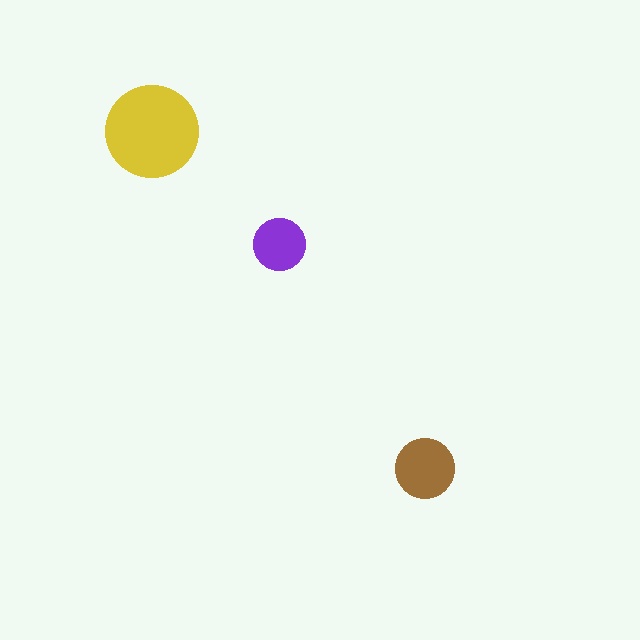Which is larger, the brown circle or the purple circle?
The brown one.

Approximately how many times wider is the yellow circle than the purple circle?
About 2 times wider.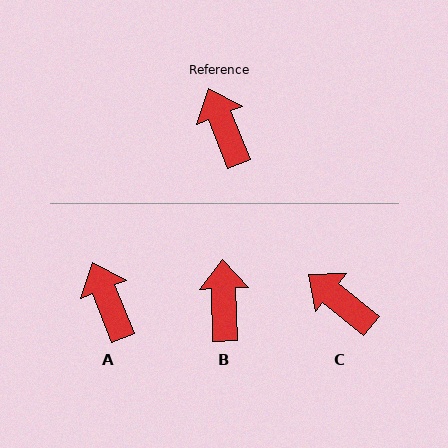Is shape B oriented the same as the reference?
No, it is off by about 20 degrees.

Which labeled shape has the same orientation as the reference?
A.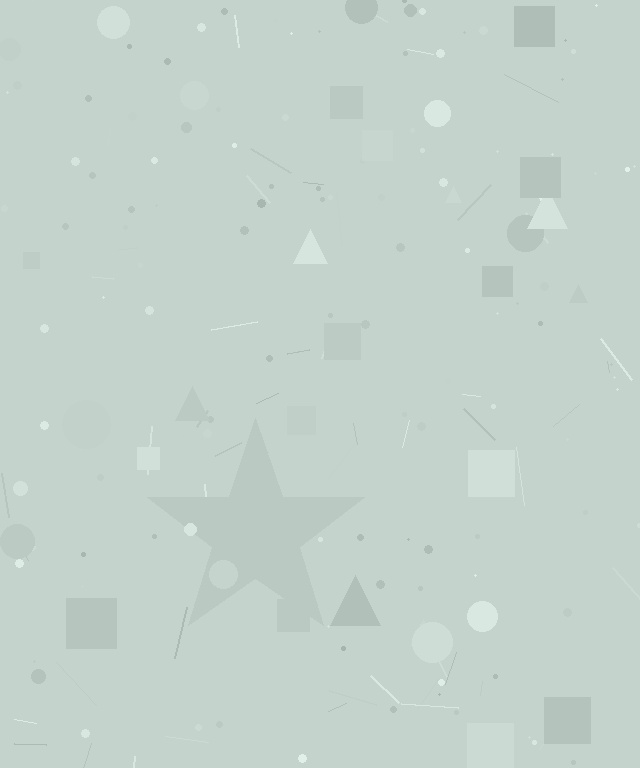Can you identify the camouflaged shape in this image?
The camouflaged shape is a star.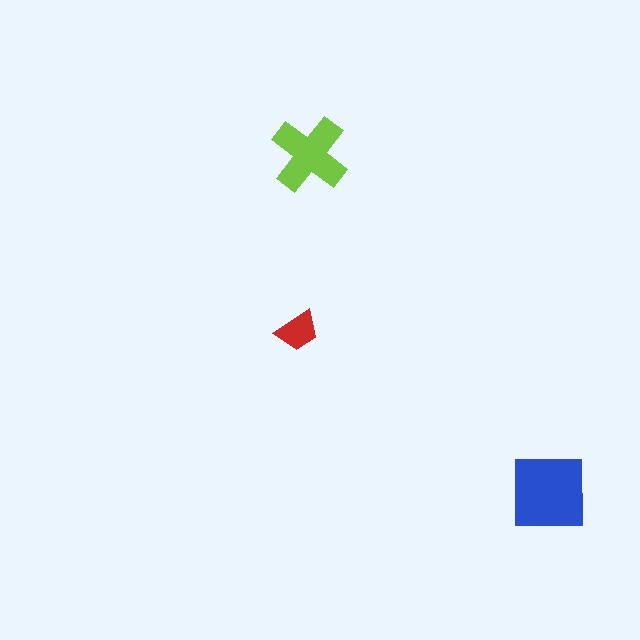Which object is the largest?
The blue square.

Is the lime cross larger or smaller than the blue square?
Smaller.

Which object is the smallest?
The red trapezoid.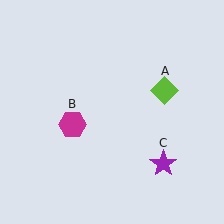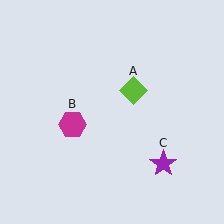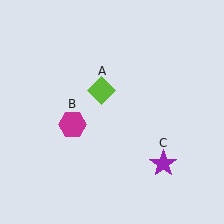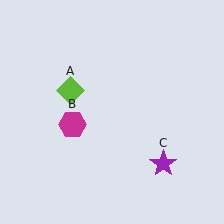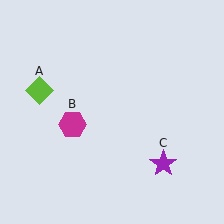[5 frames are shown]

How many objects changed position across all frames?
1 object changed position: lime diamond (object A).